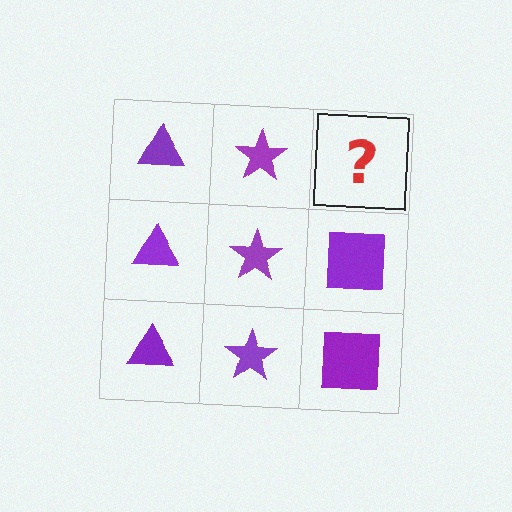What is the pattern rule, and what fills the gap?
The rule is that each column has a consistent shape. The gap should be filled with a purple square.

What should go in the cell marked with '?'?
The missing cell should contain a purple square.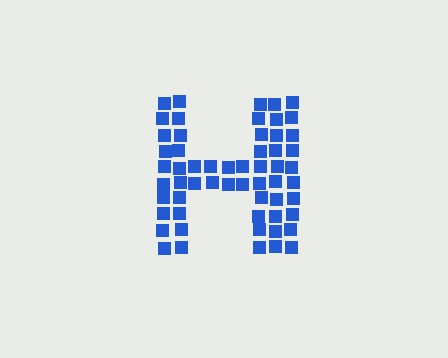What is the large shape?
The large shape is the letter H.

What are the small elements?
The small elements are squares.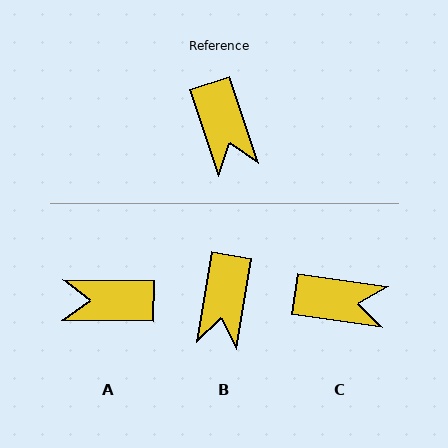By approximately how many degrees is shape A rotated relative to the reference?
Approximately 109 degrees clockwise.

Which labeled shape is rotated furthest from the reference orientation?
A, about 109 degrees away.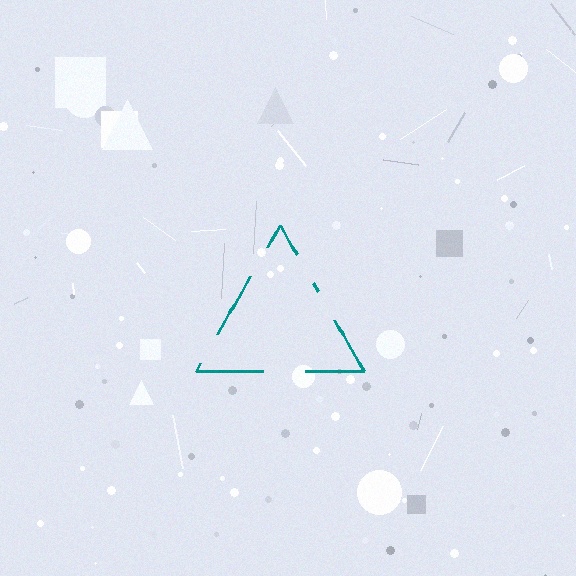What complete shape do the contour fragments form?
The contour fragments form a triangle.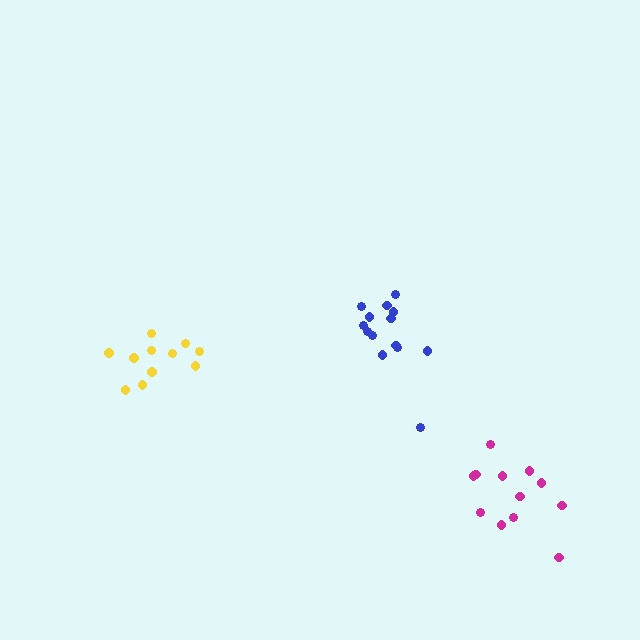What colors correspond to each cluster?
The clusters are colored: magenta, yellow, blue.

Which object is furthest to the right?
The magenta cluster is rightmost.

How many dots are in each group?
Group 1: 12 dots, Group 2: 11 dots, Group 3: 14 dots (37 total).